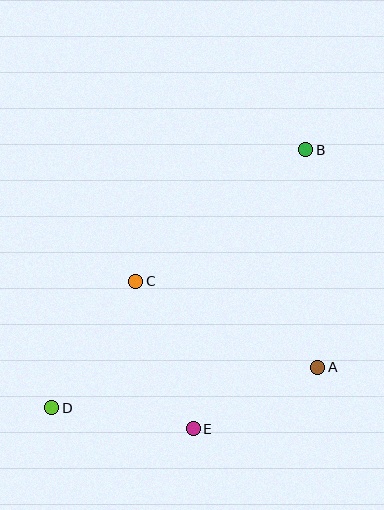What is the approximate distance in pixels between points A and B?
The distance between A and B is approximately 218 pixels.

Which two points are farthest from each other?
Points B and D are farthest from each other.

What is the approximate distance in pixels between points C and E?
The distance between C and E is approximately 158 pixels.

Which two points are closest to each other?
Points A and E are closest to each other.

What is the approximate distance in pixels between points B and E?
The distance between B and E is approximately 301 pixels.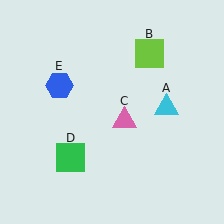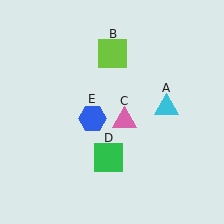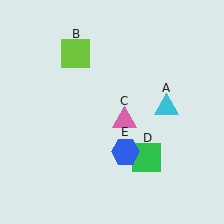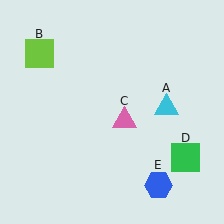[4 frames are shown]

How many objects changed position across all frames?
3 objects changed position: lime square (object B), green square (object D), blue hexagon (object E).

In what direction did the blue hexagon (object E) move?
The blue hexagon (object E) moved down and to the right.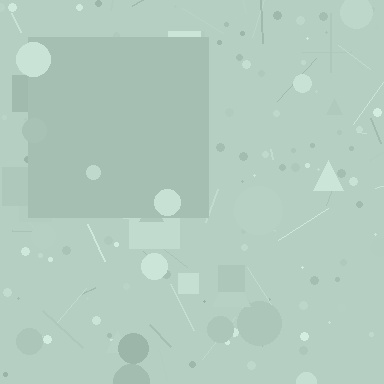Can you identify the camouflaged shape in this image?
The camouflaged shape is a square.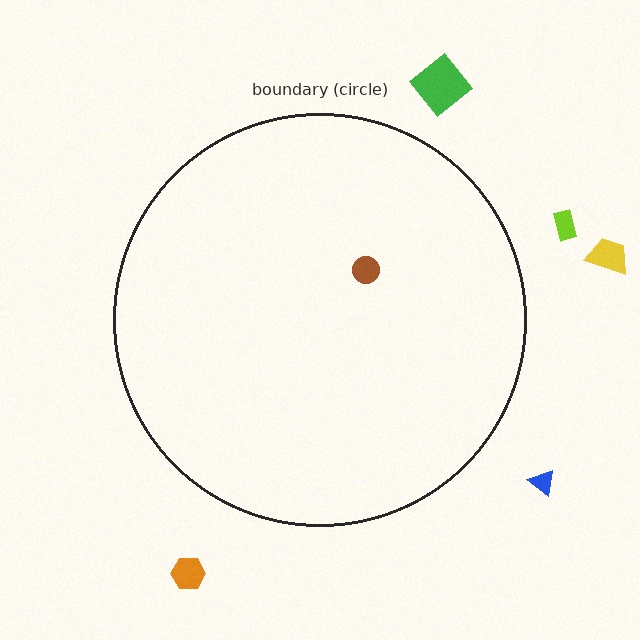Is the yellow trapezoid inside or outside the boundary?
Outside.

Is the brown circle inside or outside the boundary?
Inside.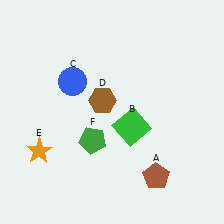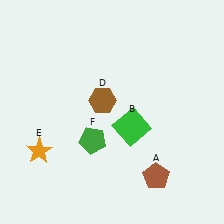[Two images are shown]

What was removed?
The blue circle (C) was removed in Image 2.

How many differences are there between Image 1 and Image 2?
There is 1 difference between the two images.